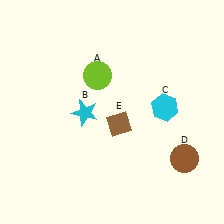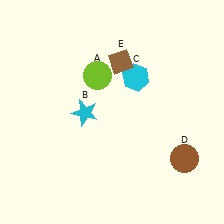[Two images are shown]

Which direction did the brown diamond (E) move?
The brown diamond (E) moved up.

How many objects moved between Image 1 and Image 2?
2 objects moved between the two images.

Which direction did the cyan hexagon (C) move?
The cyan hexagon (C) moved up.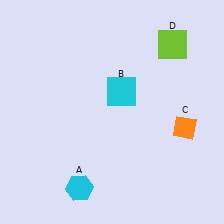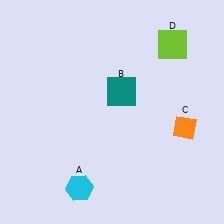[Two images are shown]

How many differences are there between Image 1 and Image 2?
There is 1 difference between the two images.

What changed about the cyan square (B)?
In Image 1, B is cyan. In Image 2, it changed to teal.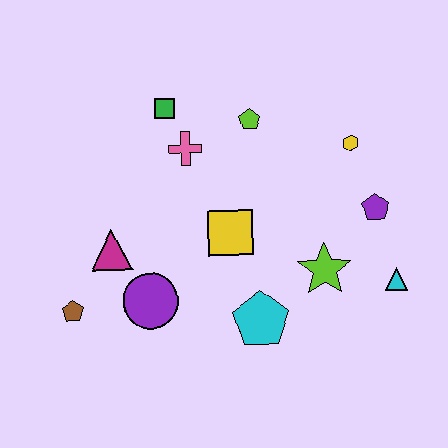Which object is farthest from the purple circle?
The yellow hexagon is farthest from the purple circle.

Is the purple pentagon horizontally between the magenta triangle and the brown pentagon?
No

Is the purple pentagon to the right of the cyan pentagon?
Yes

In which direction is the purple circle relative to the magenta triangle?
The purple circle is below the magenta triangle.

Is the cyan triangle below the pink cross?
Yes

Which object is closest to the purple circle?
The magenta triangle is closest to the purple circle.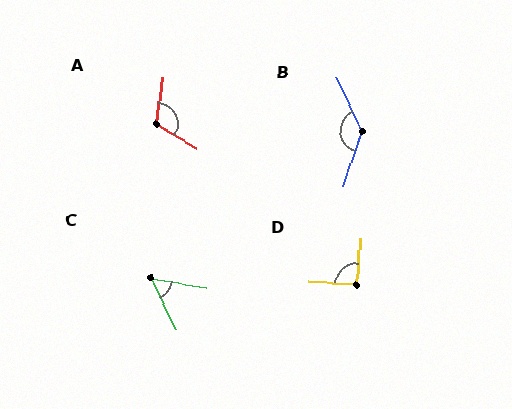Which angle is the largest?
B, at approximately 136 degrees.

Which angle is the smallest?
C, at approximately 55 degrees.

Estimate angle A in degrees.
Approximately 112 degrees.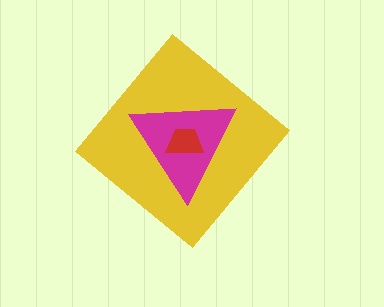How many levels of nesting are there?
3.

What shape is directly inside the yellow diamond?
The magenta triangle.